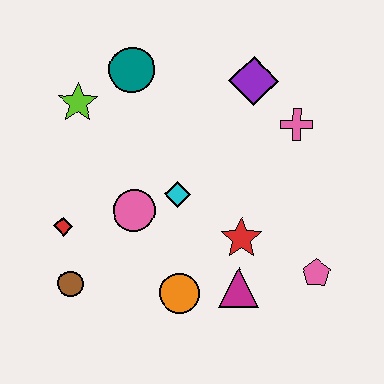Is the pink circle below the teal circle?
Yes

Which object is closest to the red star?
The magenta triangle is closest to the red star.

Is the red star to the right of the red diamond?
Yes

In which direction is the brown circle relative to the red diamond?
The brown circle is below the red diamond.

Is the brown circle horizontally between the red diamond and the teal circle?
Yes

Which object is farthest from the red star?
The lime star is farthest from the red star.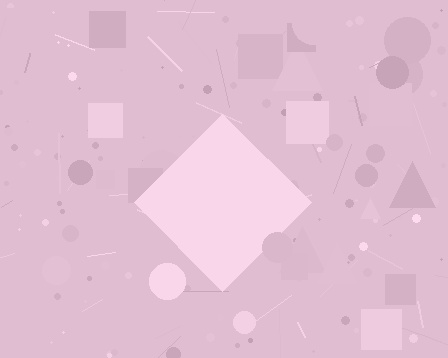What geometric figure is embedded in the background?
A diamond is embedded in the background.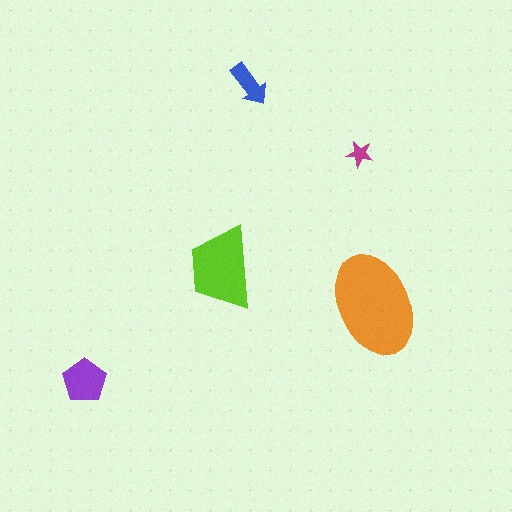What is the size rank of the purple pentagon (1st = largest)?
3rd.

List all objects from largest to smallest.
The orange ellipse, the lime trapezoid, the purple pentagon, the blue arrow, the magenta star.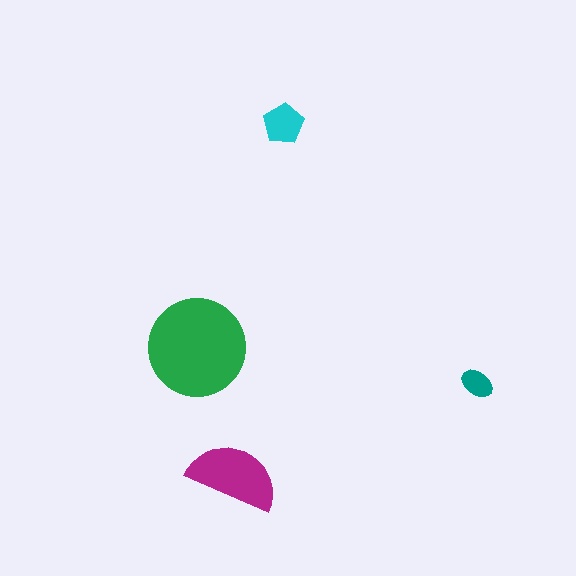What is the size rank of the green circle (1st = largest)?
1st.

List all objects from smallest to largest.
The teal ellipse, the cyan pentagon, the magenta semicircle, the green circle.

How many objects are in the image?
There are 4 objects in the image.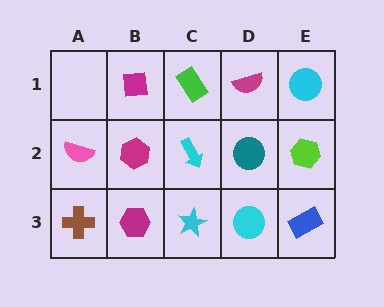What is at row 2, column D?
A teal circle.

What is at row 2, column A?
A pink semicircle.